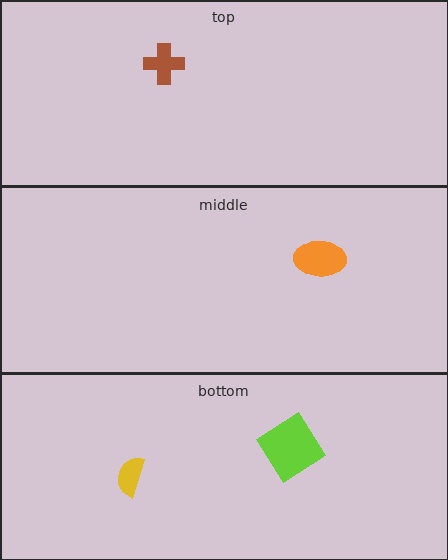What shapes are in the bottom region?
The lime diamond, the yellow semicircle.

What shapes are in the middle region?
The orange ellipse.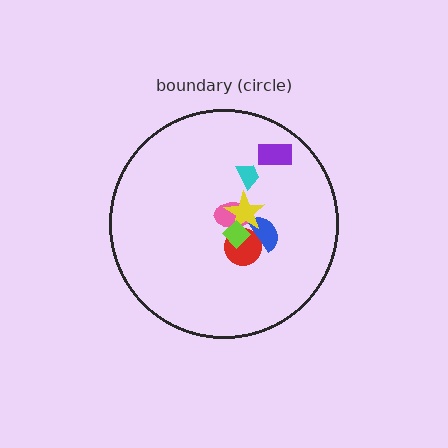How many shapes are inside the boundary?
7 inside, 0 outside.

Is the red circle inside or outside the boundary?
Inside.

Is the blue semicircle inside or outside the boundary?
Inside.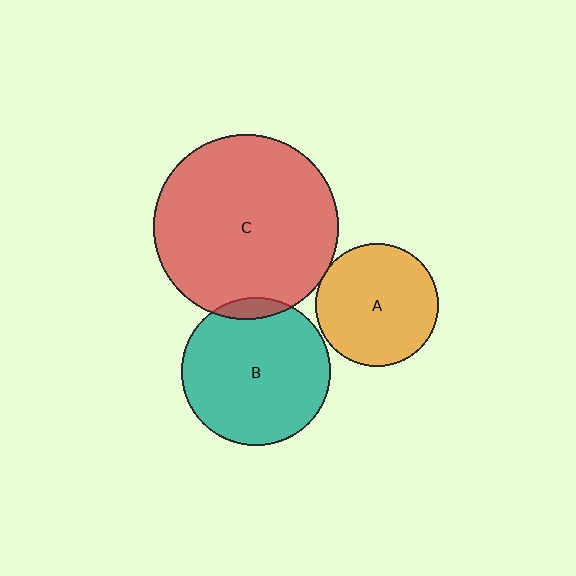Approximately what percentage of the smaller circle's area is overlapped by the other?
Approximately 5%.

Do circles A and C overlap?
Yes.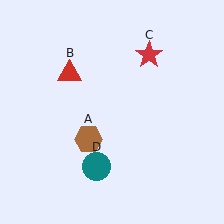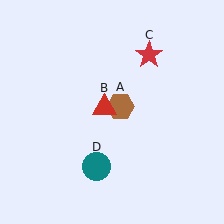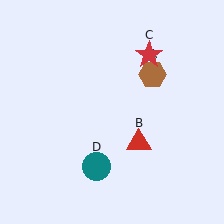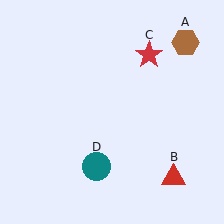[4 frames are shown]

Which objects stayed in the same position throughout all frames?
Red star (object C) and teal circle (object D) remained stationary.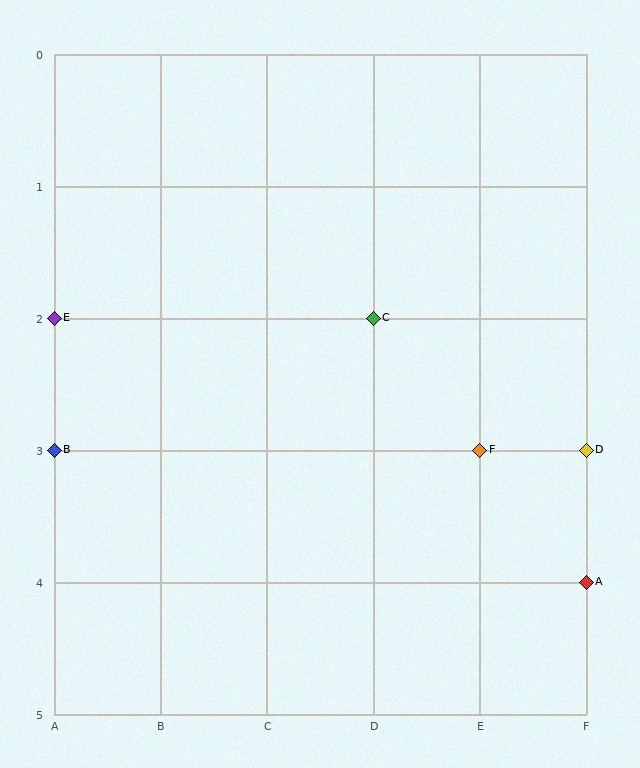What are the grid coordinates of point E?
Point E is at grid coordinates (A, 2).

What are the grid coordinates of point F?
Point F is at grid coordinates (E, 3).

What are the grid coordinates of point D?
Point D is at grid coordinates (F, 3).